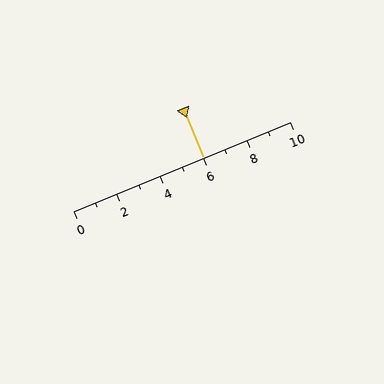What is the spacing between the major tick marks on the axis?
The major ticks are spaced 2 apart.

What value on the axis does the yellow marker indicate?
The marker indicates approximately 6.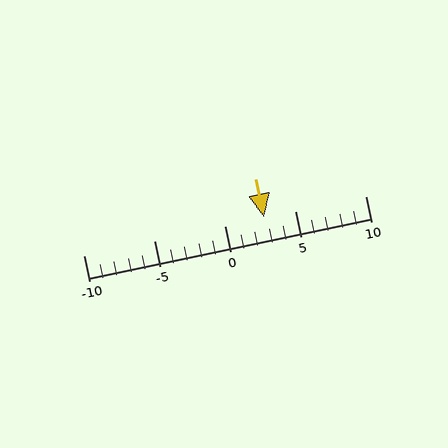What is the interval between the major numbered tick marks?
The major tick marks are spaced 5 units apart.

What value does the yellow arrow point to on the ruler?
The yellow arrow points to approximately 3.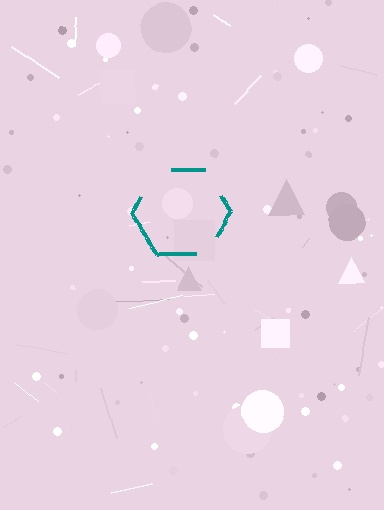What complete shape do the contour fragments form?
The contour fragments form a hexagon.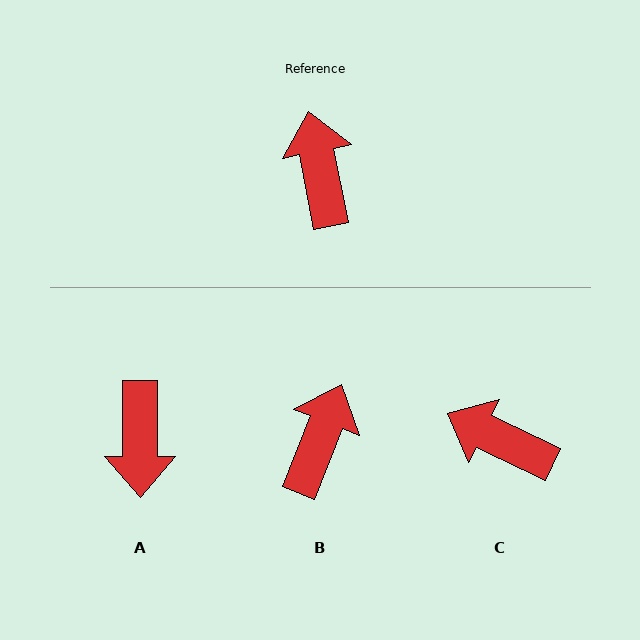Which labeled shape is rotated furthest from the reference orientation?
A, about 169 degrees away.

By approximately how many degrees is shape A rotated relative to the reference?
Approximately 169 degrees counter-clockwise.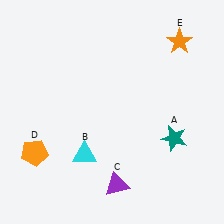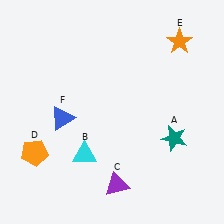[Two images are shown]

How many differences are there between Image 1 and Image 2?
There is 1 difference between the two images.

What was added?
A blue triangle (F) was added in Image 2.